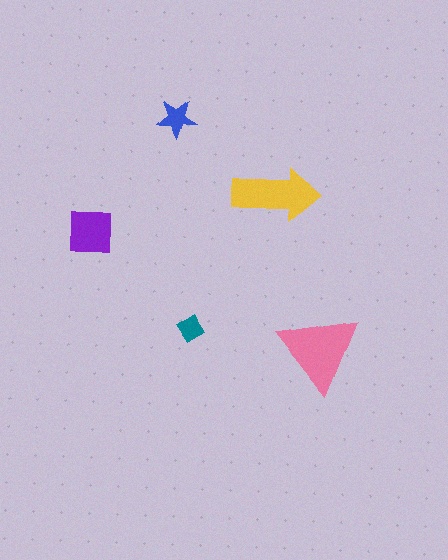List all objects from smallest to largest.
The teal diamond, the blue star, the purple square, the yellow arrow, the pink triangle.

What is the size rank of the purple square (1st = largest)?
3rd.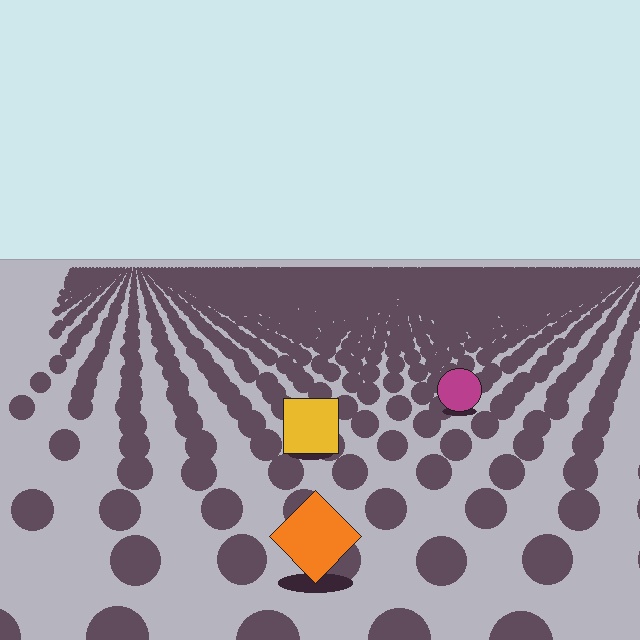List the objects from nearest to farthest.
From nearest to farthest: the orange diamond, the yellow square, the magenta circle.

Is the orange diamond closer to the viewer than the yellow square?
Yes. The orange diamond is closer — you can tell from the texture gradient: the ground texture is coarser near it.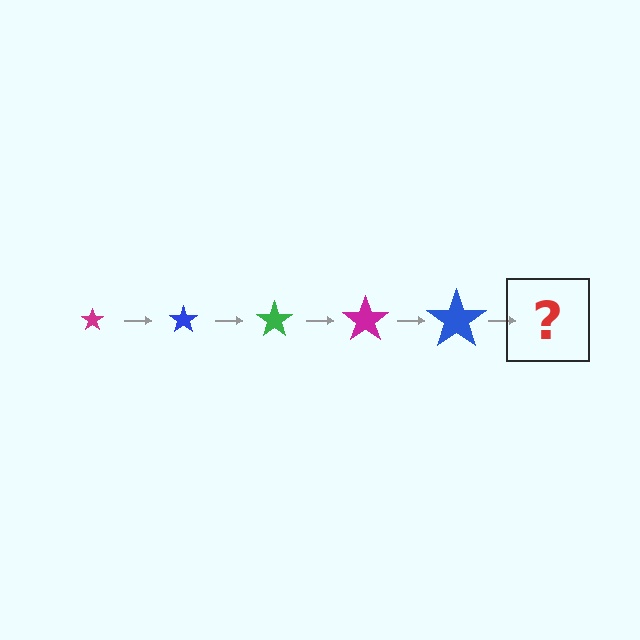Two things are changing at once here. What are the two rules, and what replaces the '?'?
The two rules are that the star grows larger each step and the color cycles through magenta, blue, and green. The '?' should be a green star, larger than the previous one.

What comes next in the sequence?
The next element should be a green star, larger than the previous one.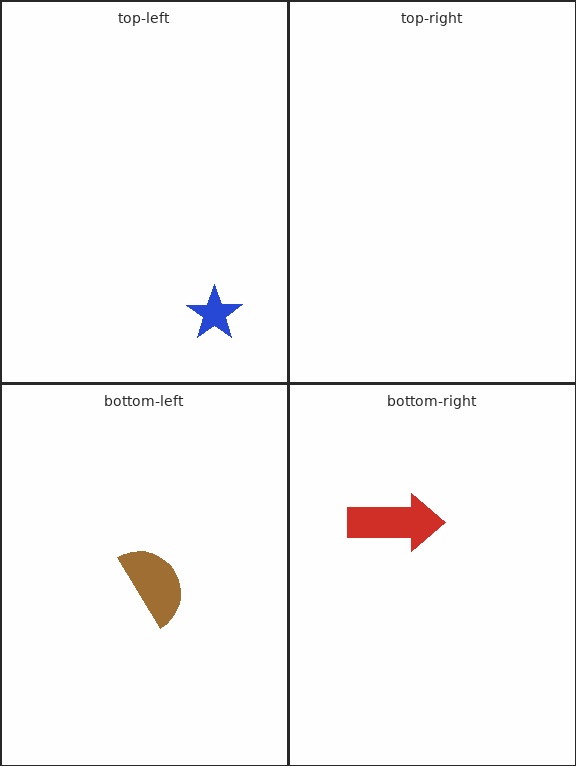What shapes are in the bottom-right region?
The red arrow.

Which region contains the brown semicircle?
The bottom-left region.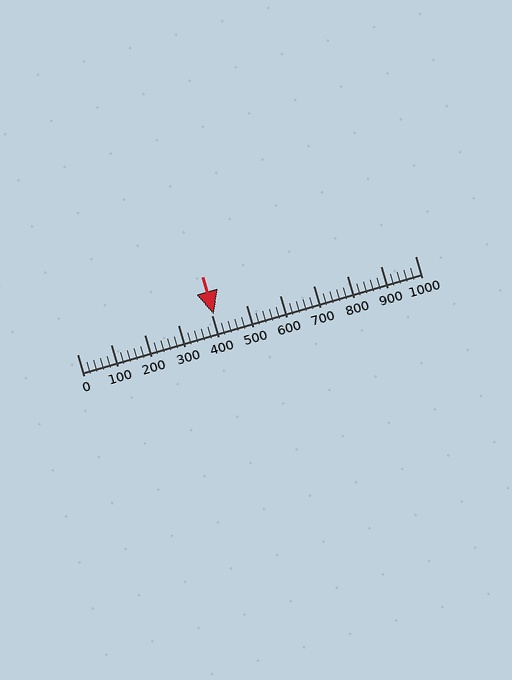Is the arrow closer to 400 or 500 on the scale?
The arrow is closer to 400.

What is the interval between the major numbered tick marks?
The major tick marks are spaced 100 units apart.